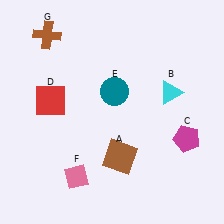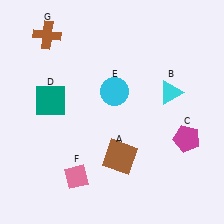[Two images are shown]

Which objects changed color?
D changed from red to teal. E changed from teal to cyan.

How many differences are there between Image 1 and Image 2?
There are 2 differences between the two images.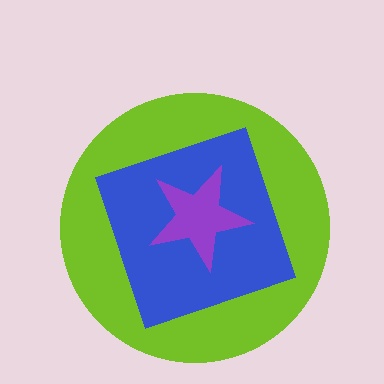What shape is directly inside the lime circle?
The blue diamond.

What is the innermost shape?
The purple star.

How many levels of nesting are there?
3.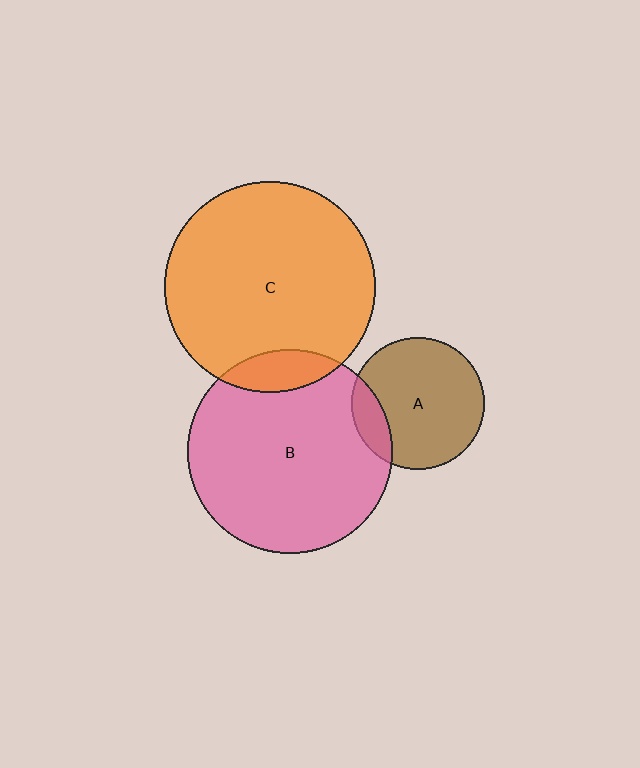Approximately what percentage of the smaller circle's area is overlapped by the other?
Approximately 10%.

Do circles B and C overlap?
Yes.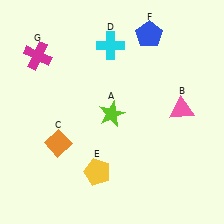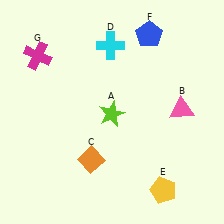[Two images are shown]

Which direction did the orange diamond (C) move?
The orange diamond (C) moved right.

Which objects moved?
The objects that moved are: the orange diamond (C), the yellow pentagon (E).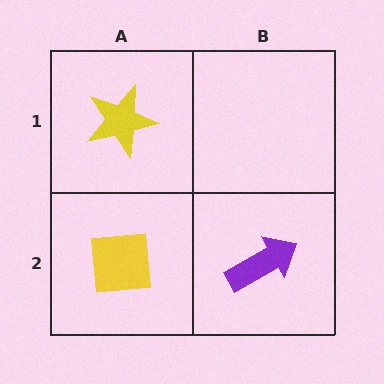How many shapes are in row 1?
1 shape.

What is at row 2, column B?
A purple arrow.